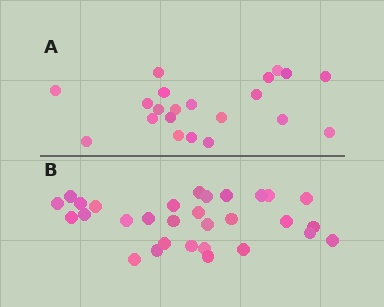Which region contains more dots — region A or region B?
Region B (the bottom region) has more dots.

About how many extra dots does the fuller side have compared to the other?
Region B has roughly 8 or so more dots than region A.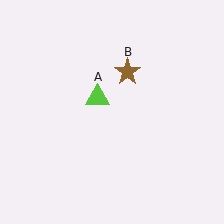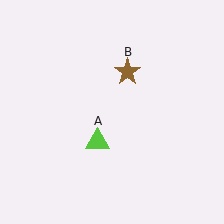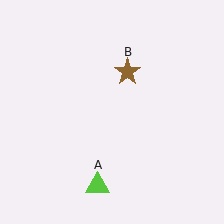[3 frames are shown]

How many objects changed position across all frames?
1 object changed position: lime triangle (object A).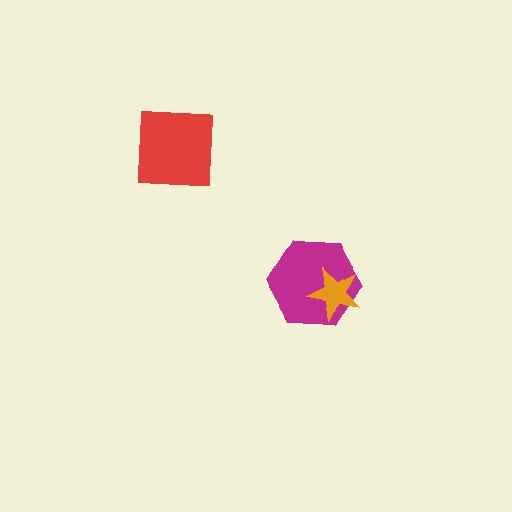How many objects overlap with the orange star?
1 object overlaps with the orange star.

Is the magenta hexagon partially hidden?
Yes, it is partially covered by another shape.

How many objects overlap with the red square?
0 objects overlap with the red square.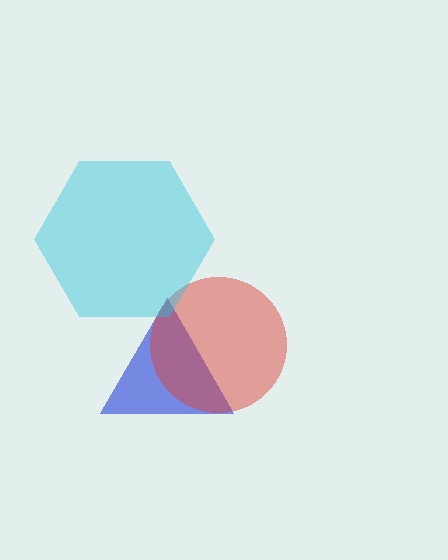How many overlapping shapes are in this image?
There are 3 overlapping shapes in the image.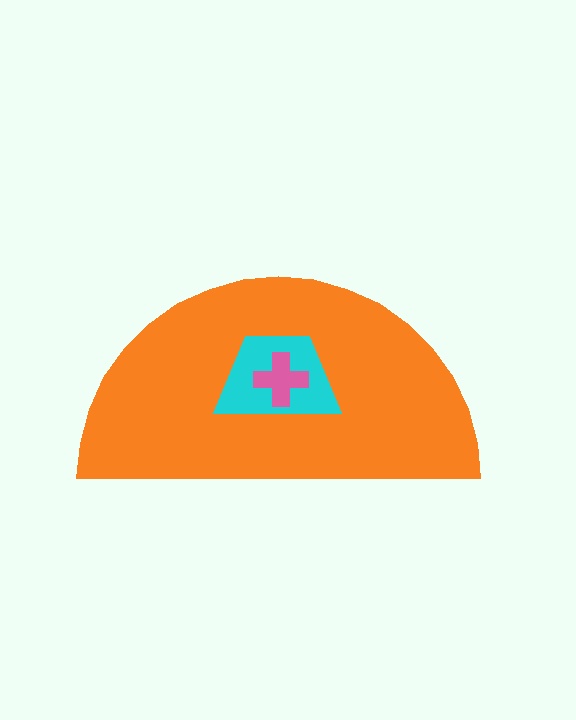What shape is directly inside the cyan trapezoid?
The pink cross.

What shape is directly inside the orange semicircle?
The cyan trapezoid.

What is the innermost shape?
The pink cross.